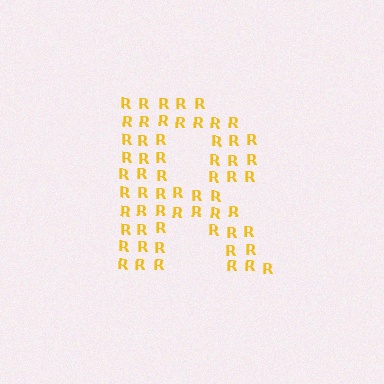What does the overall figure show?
The overall figure shows the letter R.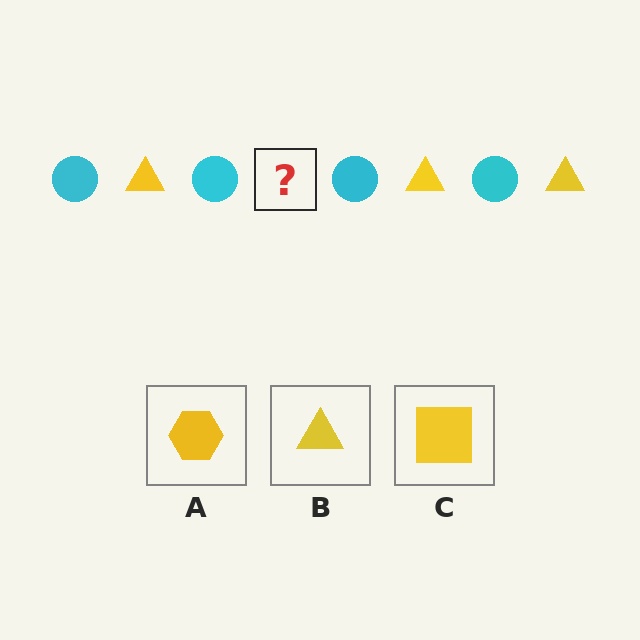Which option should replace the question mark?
Option B.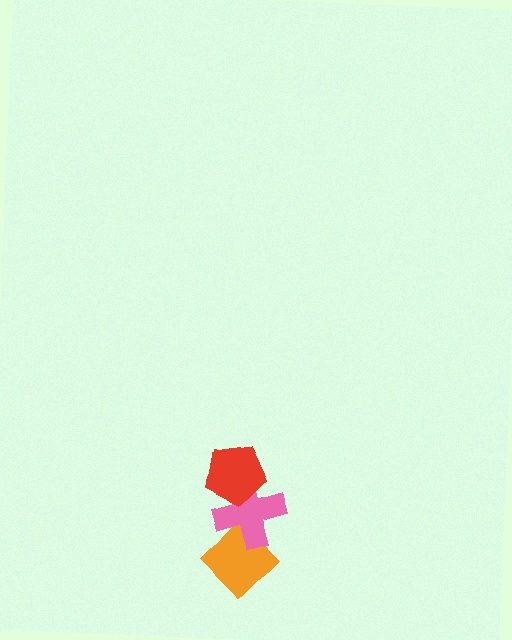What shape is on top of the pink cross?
The red pentagon is on top of the pink cross.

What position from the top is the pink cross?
The pink cross is 2nd from the top.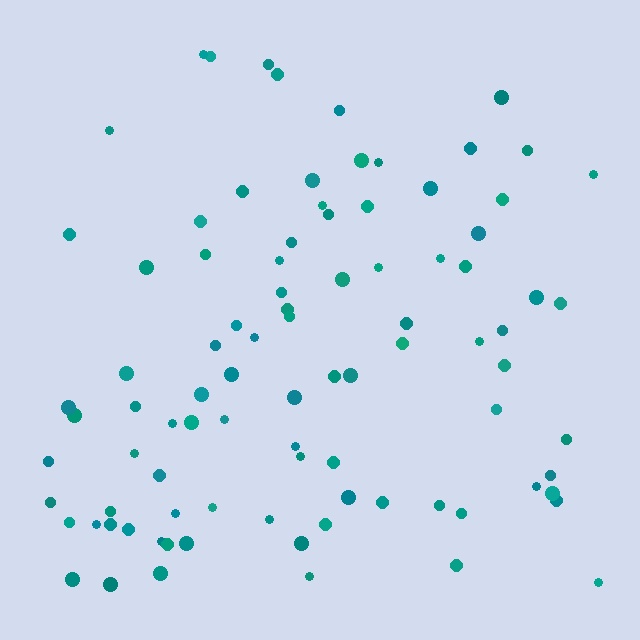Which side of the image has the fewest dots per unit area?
The top.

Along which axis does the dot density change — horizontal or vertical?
Vertical.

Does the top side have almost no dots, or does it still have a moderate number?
Still a moderate number, just noticeably fewer than the bottom.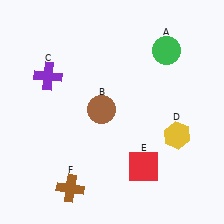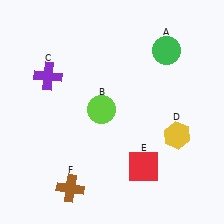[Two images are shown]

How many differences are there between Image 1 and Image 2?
There is 1 difference between the two images.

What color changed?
The circle (B) changed from brown in Image 1 to lime in Image 2.